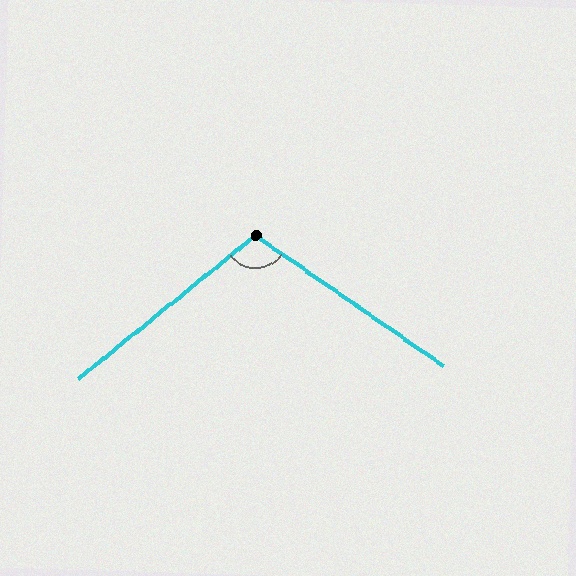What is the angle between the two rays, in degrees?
Approximately 106 degrees.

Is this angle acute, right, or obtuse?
It is obtuse.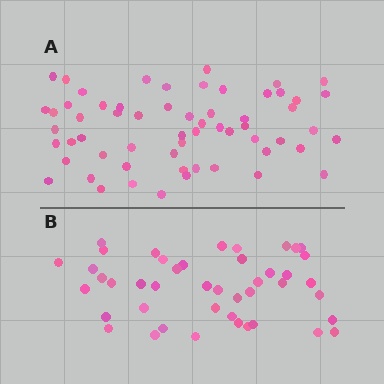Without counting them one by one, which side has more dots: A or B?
Region A (the top region) has more dots.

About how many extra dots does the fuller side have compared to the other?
Region A has approximately 15 more dots than region B.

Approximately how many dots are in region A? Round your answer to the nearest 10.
About 60 dots.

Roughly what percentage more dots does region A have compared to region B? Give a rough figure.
About 35% more.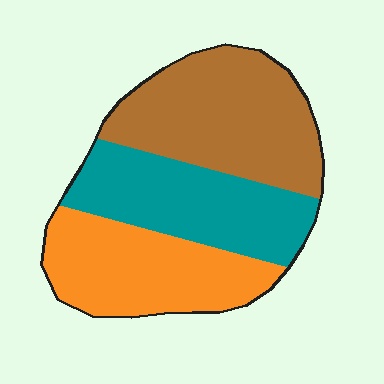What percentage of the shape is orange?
Orange takes up between a quarter and a half of the shape.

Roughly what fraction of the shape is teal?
Teal covers roughly 30% of the shape.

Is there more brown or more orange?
Brown.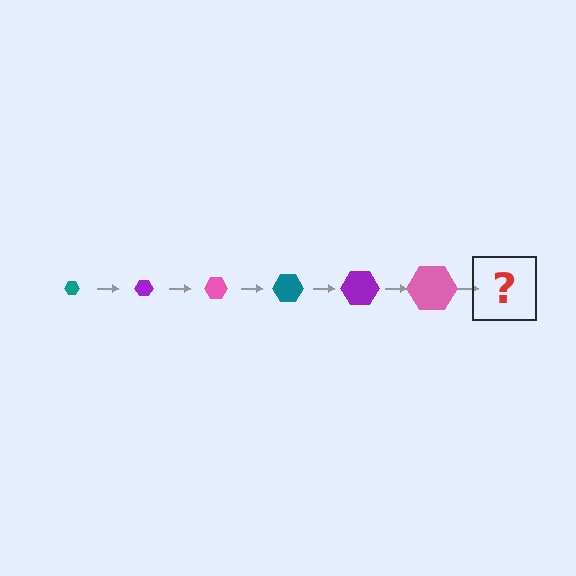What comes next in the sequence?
The next element should be a teal hexagon, larger than the previous one.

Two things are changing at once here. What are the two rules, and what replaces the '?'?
The two rules are that the hexagon grows larger each step and the color cycles through teal, purple, and pink. The '?' should be a teal hexagon, larger than the previous one.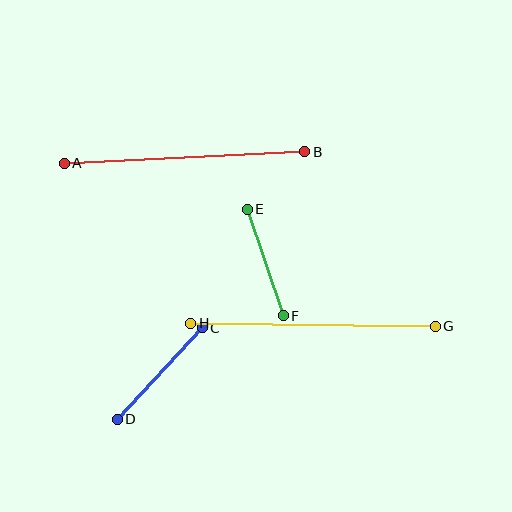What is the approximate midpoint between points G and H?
The midpoint is at approximately (313, 325) pixels.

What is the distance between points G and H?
The distance is approximately 245 pixels.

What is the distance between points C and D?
The distance is approximately 125 pixels.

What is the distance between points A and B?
The distance is approximately 241 pixels.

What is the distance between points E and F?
The distance is approximately 112 pixels.